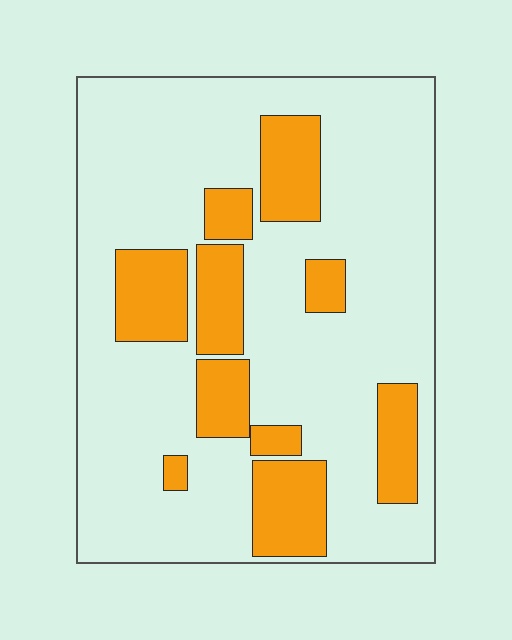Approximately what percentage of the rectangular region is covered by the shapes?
Approximately 25%.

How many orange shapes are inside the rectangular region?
10.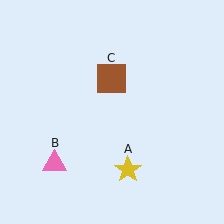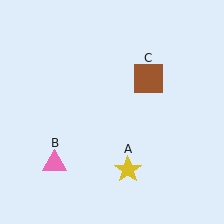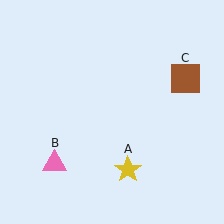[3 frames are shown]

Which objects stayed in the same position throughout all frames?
Yellow star (object A) and pink triangle (object B) remained stationary.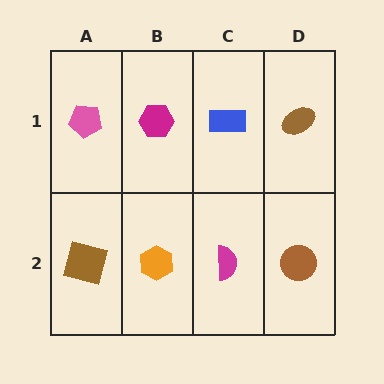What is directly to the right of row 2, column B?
A magenta semicircle.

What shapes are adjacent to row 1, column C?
A magenta semicircle (row 2, column C), a magenta hexagon (row 1, column B), a brown ellipse (row 1, column D).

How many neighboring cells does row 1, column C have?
3.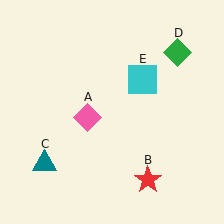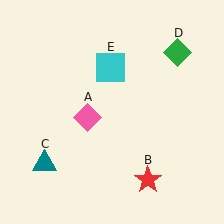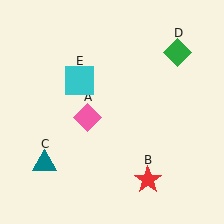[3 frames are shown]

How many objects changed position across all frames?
1 object changed position: cyan square (object E).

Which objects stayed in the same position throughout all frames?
Pink diamond (object A) and red star (object B) and teal triangle (object C) and green diamond (object D) remained stationary.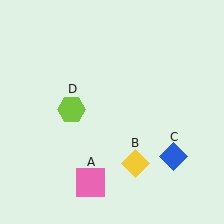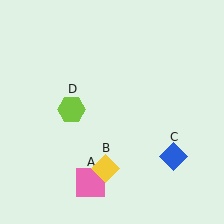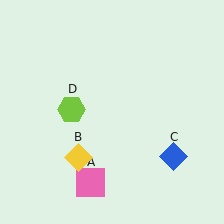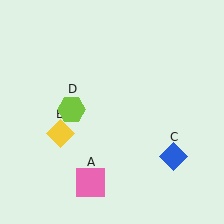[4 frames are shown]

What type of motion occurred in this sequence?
The yellow diamond (object B) rotated clockwise around the center of the scene.